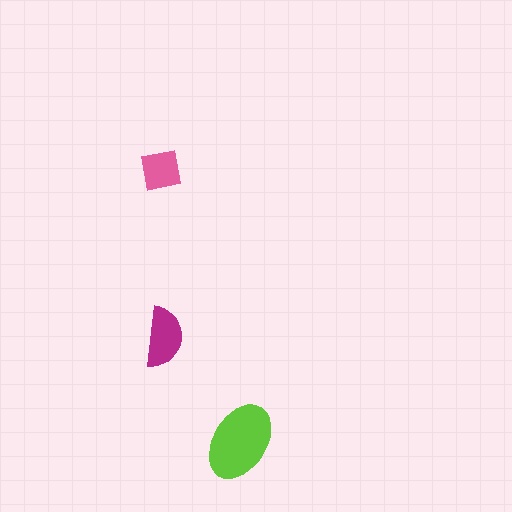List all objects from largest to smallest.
The lime ellipse, the magenta semicircle, the pink square.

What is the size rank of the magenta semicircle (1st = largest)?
2nd.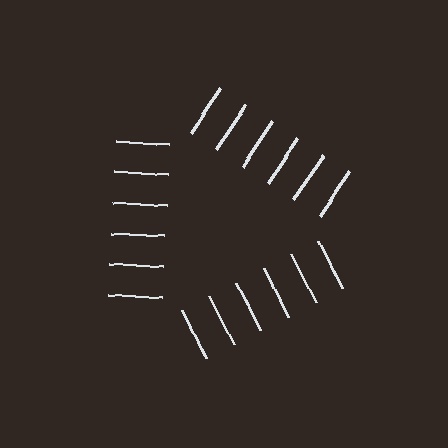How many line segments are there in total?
18 — 6 along each of the 3 edges.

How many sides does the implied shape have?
3 sides — the line-ends trace a triangle.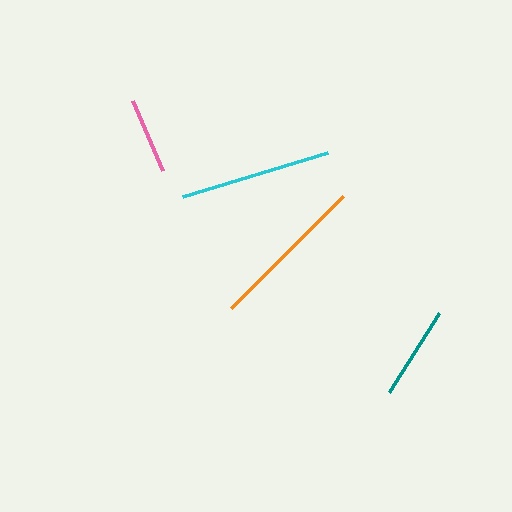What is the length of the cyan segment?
The cyan segment is approximately 151 pixels long.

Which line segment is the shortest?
The pink line is the shortest at approximately 77 pixels.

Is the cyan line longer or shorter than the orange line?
The orange line is longer than the cyan line.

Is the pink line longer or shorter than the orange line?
The orange line is longer than the pink line.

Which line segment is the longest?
The orange line is the longest at approximately 159 pixels.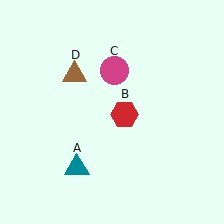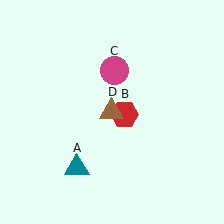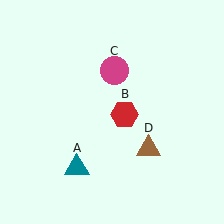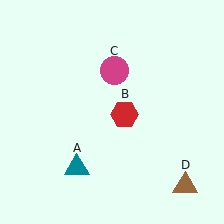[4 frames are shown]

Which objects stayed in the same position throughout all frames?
Teal triangle (object A) and red hexagon (object B) and magenta circle (object C) remained stationary.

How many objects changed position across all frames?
1 object changed position: brown triangle (object D).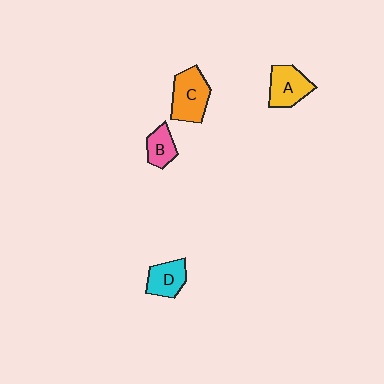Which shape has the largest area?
Shape C (orange).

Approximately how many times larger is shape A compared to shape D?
Approximately 1.2 times.